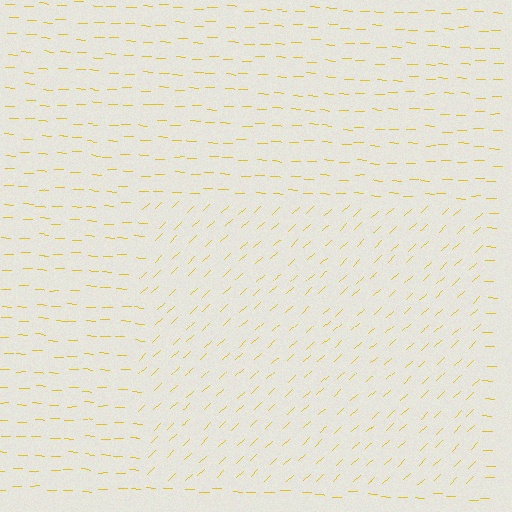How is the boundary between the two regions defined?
The boundary is defined purely by a change in line orientation (approximately 45 degrees difference). All lines are the same color and thickness.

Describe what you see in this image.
The image is filled with small yellow line segments. A rectangle region in the image has lines oriented differently from the surrounding lines, creating a visible texture boundary.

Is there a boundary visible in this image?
Yes, there is a texture boundary formed by a change in line orientation.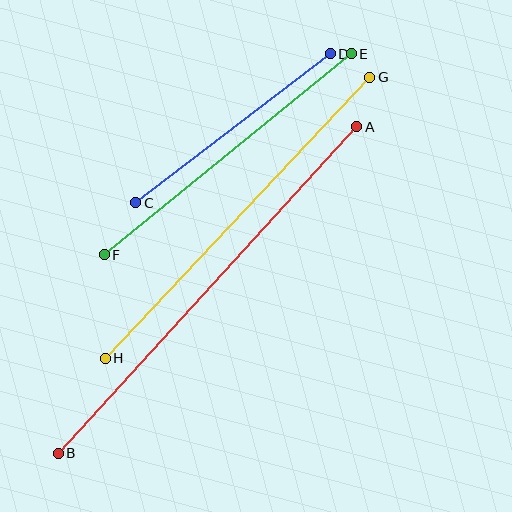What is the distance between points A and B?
The distance is approximately 442 pixels.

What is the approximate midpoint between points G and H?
The midpoint is at approximately (238, 218) pixels.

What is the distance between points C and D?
The distance is approximately 245 pixels.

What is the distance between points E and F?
The distance is approximately 318 pixels.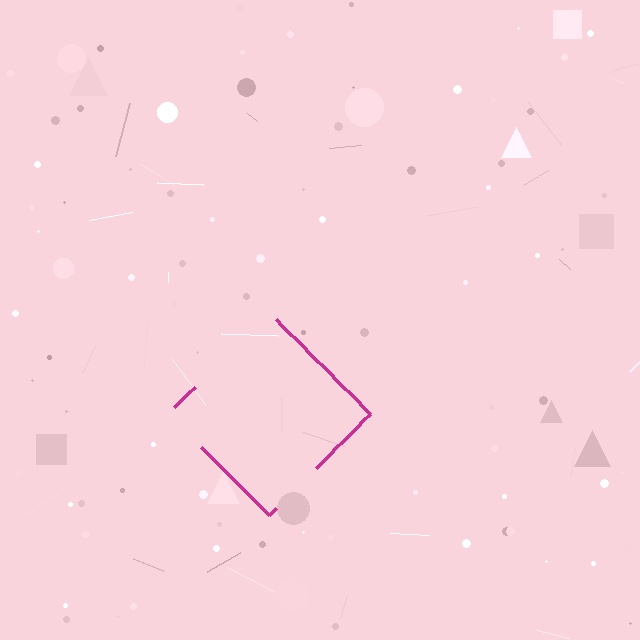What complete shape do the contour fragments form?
The contour fragments form a diamond.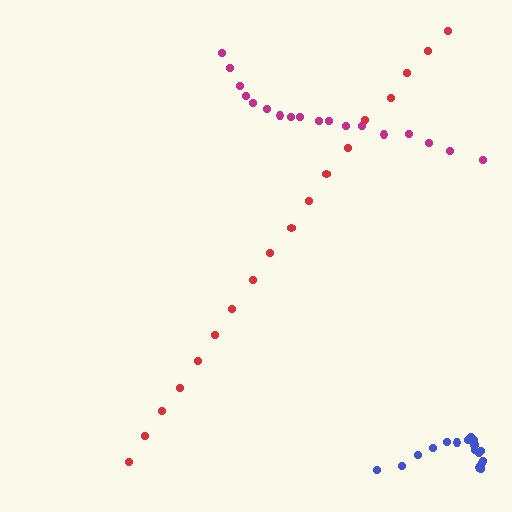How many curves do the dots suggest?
There are 3 distinct paths.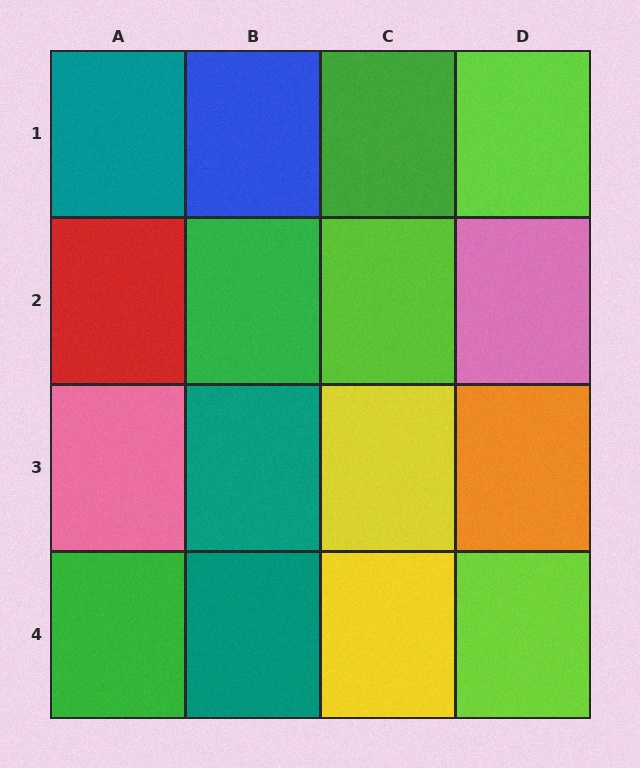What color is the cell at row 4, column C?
Yellow.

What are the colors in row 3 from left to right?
Pink, teal, yellow, orange.